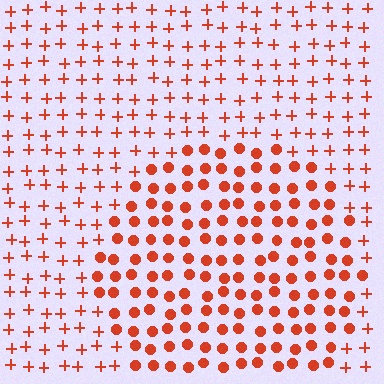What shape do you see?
I see a circle.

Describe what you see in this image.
The image is filled with small red elements arranged in a uniform grid. A circle-shaped region contains circles, while the surrounding area contains plus signs. The boundary is defined purely by the change in element shape.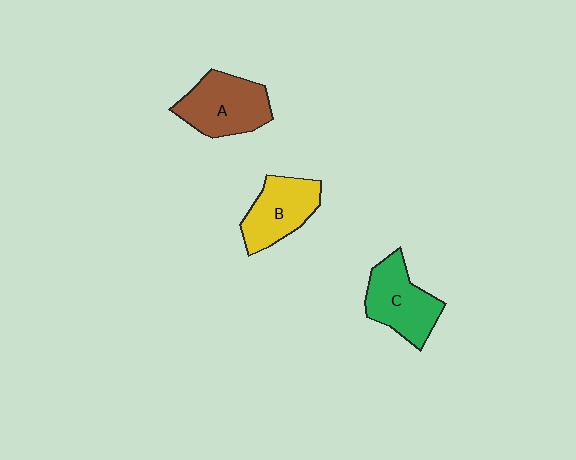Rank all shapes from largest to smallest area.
From largest to smallest: A (brown), C (green), B (yellow).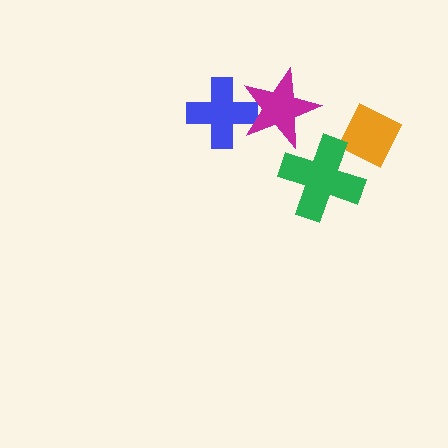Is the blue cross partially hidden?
Yes, it is partially covered by another shape.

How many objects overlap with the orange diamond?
1 object overlaps with the orange diamond.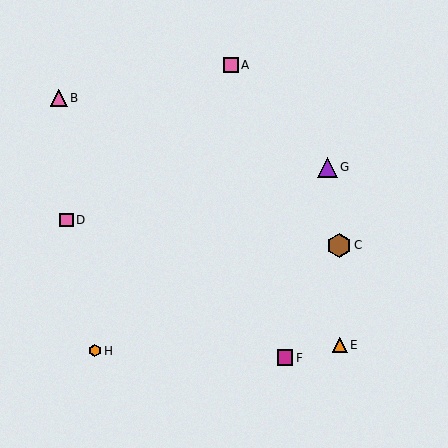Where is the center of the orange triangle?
The center of the orange triangle is at (340, 345).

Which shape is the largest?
The brown hexagon (labeled C) is the largest.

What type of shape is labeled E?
Shape E is an orange triangle.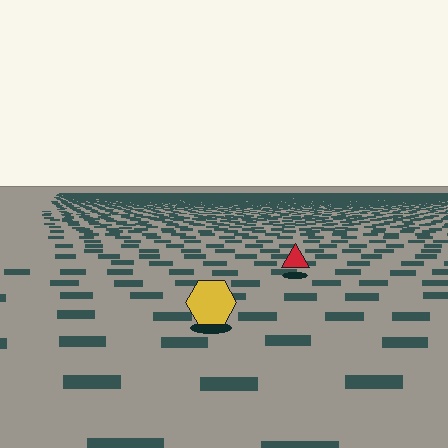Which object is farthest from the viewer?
The red triangle is farthest from the viewer. It appears smaller and the ground texture around it is denser.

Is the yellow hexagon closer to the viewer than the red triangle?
Yes. The yellow hexagon is closer — you can tell from the texture gradient: the ground texture is coarser near it.